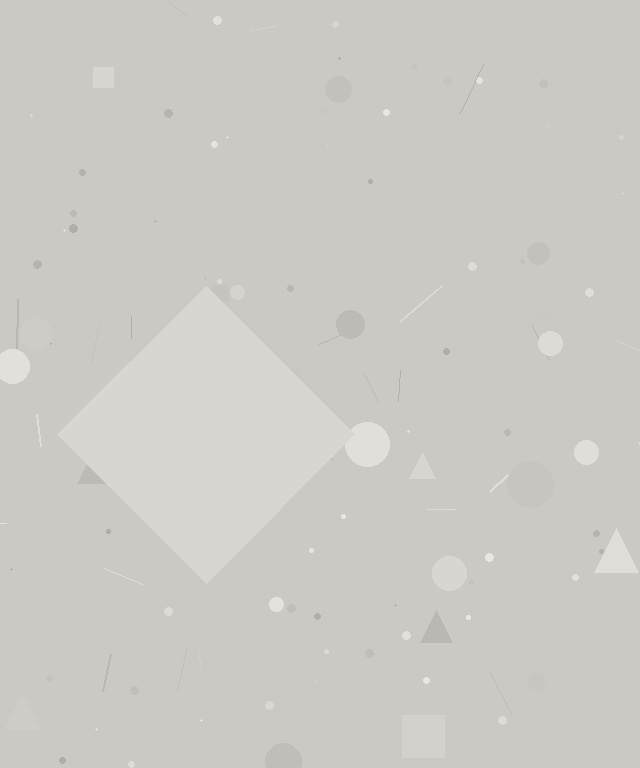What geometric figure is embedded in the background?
A diamond is embedded in the background.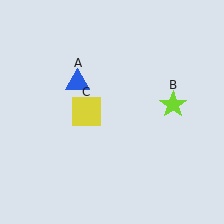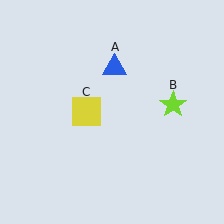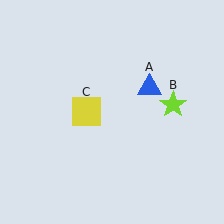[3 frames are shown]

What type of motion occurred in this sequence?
The blue triangle (object A) rotated clockwise around the center of the scene.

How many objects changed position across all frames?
1 object changed position: blue triangle (object A).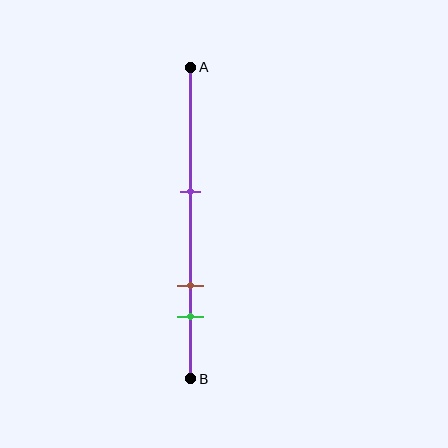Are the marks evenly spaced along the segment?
No, the marks are not evenly spaced.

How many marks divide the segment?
There are 3 marks dividing the segment.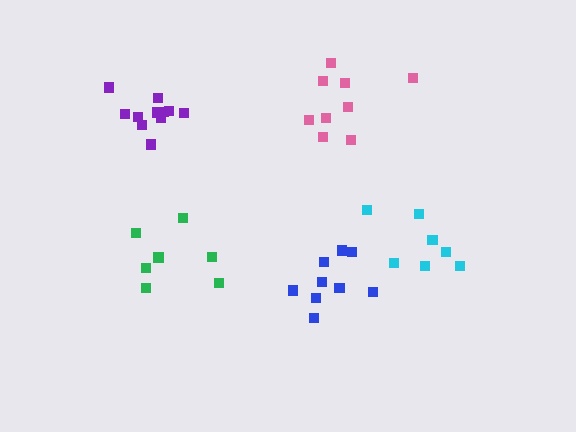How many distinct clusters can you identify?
There are 5 distinct clusters.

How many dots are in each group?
Group 1: 7 dots, Group 2: 9 dots, Group 3: 7 dots, Group 4: 11 dots, Group 5: 9 dots (43 total).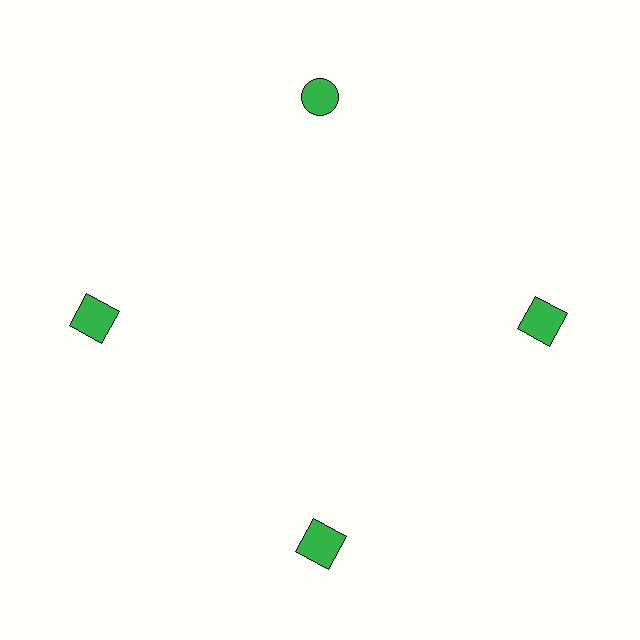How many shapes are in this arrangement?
There are 4 shapes arranged in a ring pattern.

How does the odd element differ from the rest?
It has a different shape: circle instead of square.